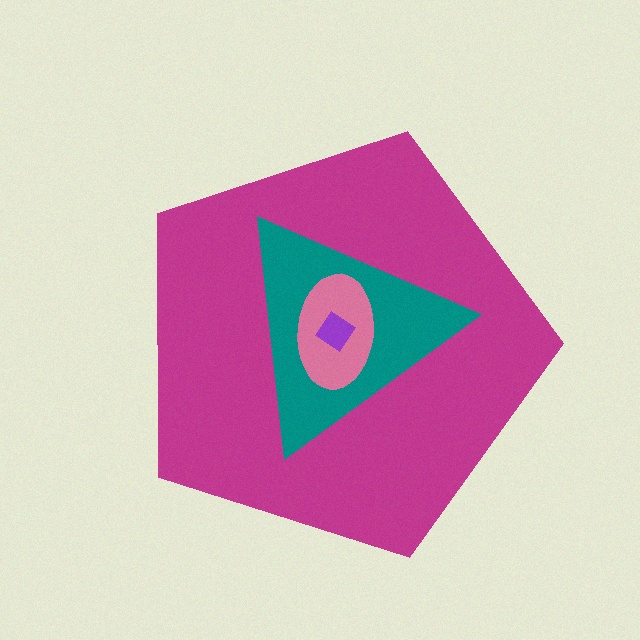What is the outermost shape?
The magenta pentagon.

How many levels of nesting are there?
4.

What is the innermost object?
The purple diamond.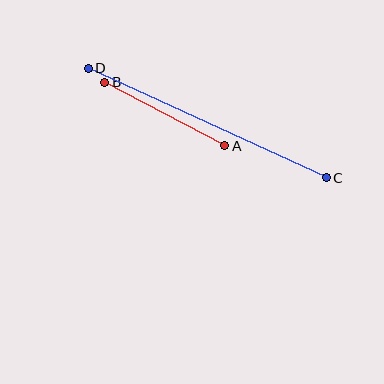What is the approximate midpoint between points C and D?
The midpoint is at approximately (207, 123) pixels.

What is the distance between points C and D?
The distance is approximately 262 pixels.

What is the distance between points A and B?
The distance is approximately 135 pixels.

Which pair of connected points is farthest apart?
Points C and D are farthest apart.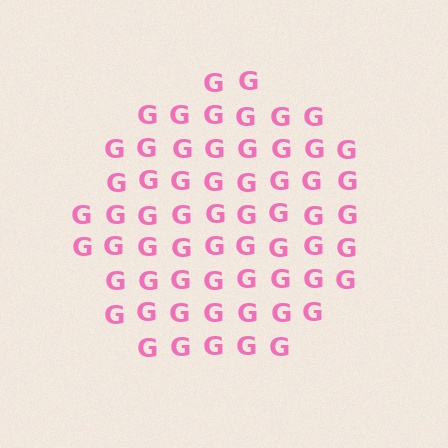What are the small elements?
The small elements are letter G's.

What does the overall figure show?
The overall figure shows a circle.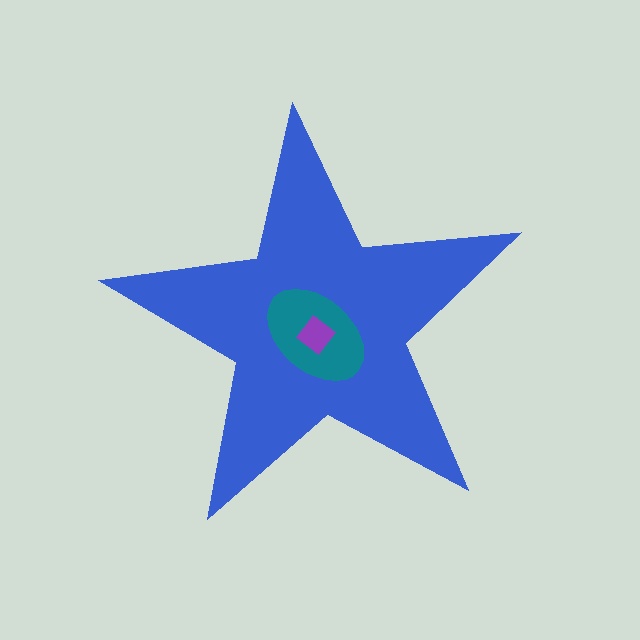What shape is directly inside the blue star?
The teal ellipse.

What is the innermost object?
The purple diamond.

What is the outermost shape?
The blue star.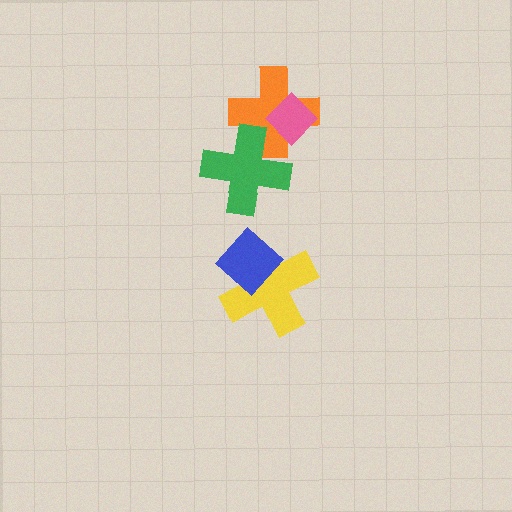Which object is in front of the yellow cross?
The blue diamond is in front of the yellow cross.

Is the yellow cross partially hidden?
Yes, it is partially covered by another shape.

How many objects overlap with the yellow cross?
1 object overlaps with the yellow cross.